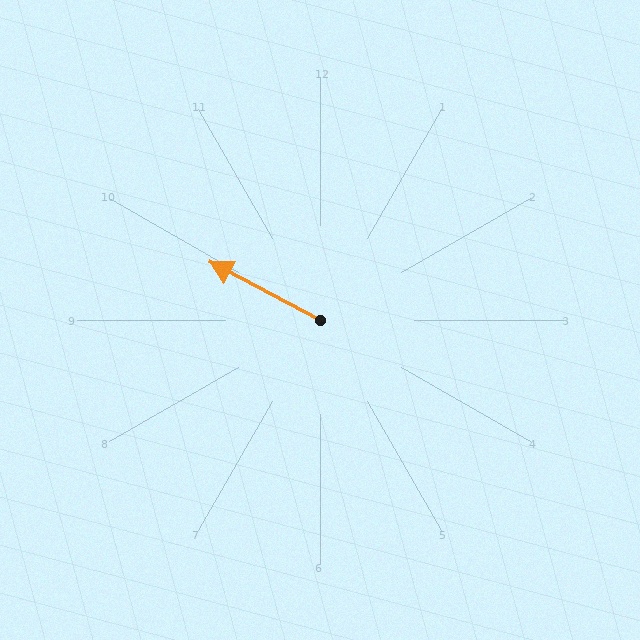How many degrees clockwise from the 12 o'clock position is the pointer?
Approximately 298 degrees.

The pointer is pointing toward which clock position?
Roughly 10 o'clock.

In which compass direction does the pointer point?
Northwest.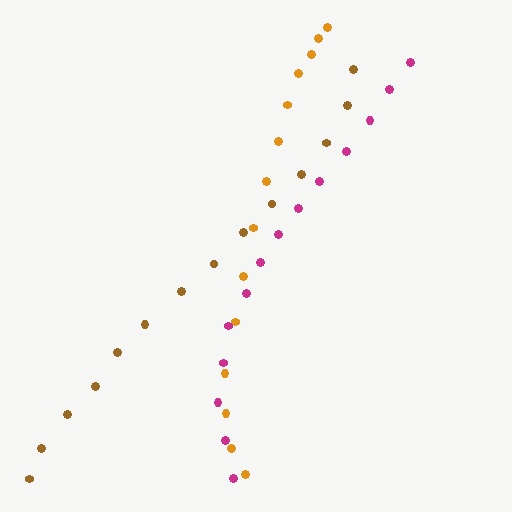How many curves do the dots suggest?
There are 3 distinct paths.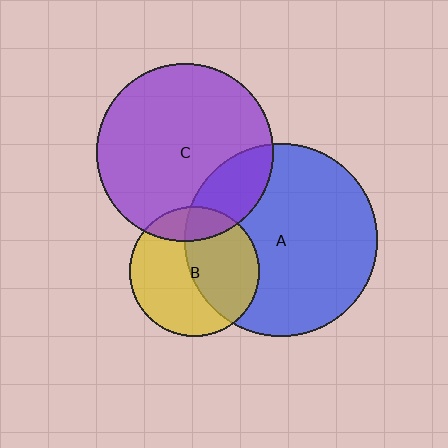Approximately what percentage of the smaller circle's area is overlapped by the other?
Approximately 15%.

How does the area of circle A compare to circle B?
Approximately 2.2 times.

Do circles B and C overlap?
Yes.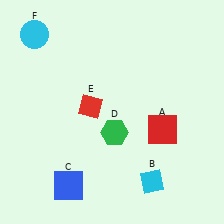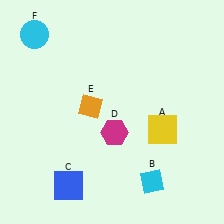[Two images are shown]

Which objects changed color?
A changed from red to yellow. D changed from green to magenta. E changed from red to orange.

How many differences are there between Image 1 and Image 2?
There are 3 differences between the two images.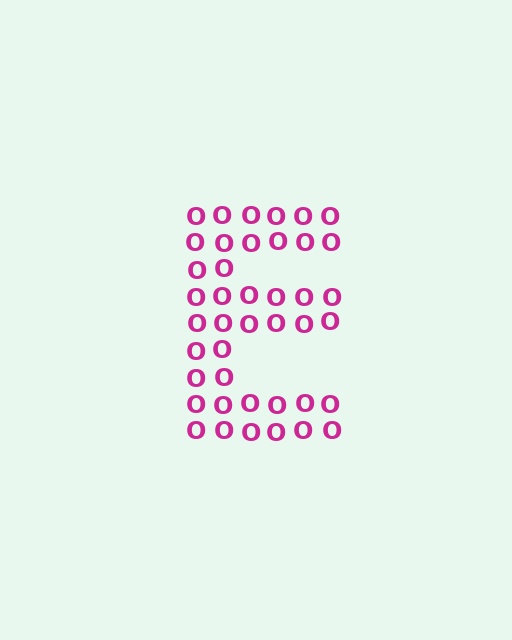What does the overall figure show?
The overall figure shows the letter E.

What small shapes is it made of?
It is made of small letter O's.